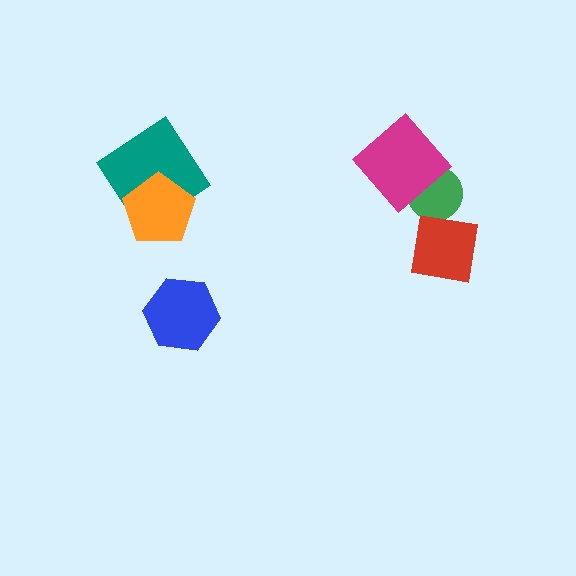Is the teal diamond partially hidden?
Yes, it is partially covered by another shape.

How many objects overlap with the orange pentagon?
1 object overlaps with the orange pentagon.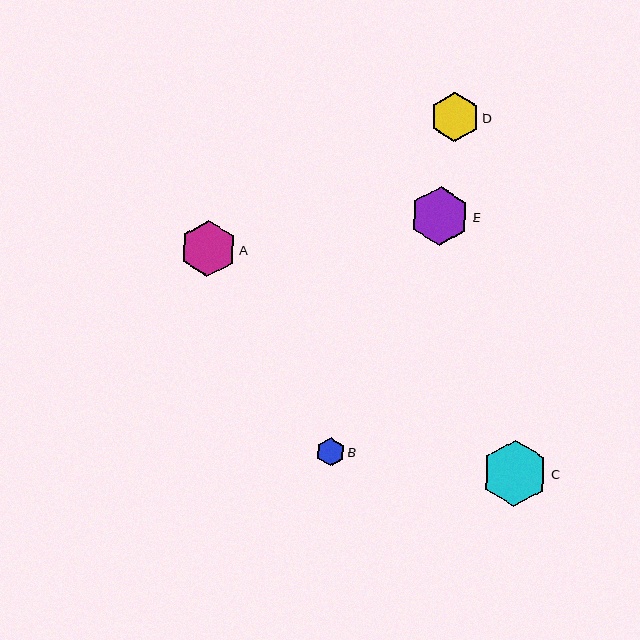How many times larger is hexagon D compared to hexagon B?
Hexagon D is approximately 1.8 times the size of hexagon B.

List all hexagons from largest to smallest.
From largest to smallest: C, E, A, D, B.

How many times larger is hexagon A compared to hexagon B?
Hexagon A is approximately 2.0 times the size of hexagon B.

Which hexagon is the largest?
Hexagon C is the largest with a size of approximately 66 pixels.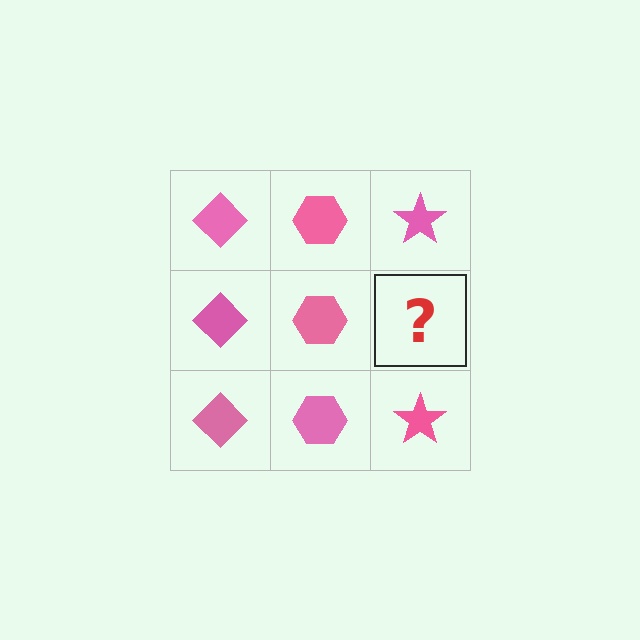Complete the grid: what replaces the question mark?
The question mark should be replaced with a pink star.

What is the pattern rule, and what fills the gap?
The rule is that each column has a consistent shape. The gap should be filled with a pink star.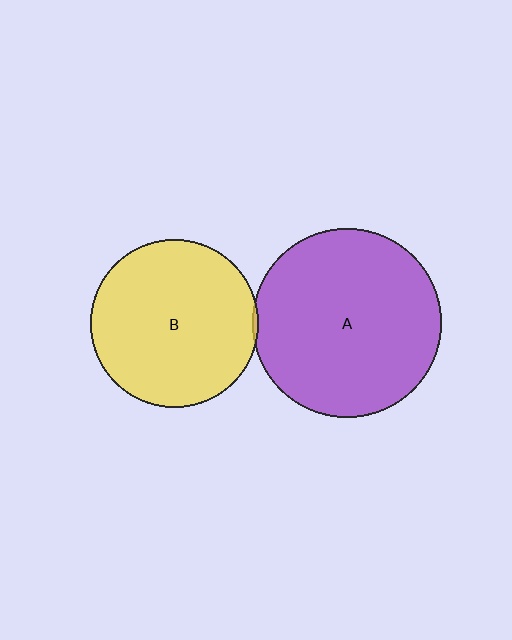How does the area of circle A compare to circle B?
Approximately 1.3 times.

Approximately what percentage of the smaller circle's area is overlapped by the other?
Approximately 5%.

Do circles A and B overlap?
Yes.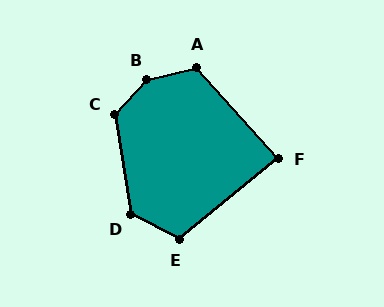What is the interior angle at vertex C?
Approximately 128 degrees (obtuse).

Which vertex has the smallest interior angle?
F, at approximately 87 degrees.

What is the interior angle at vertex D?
Approximately 126 degrees (obtuse).